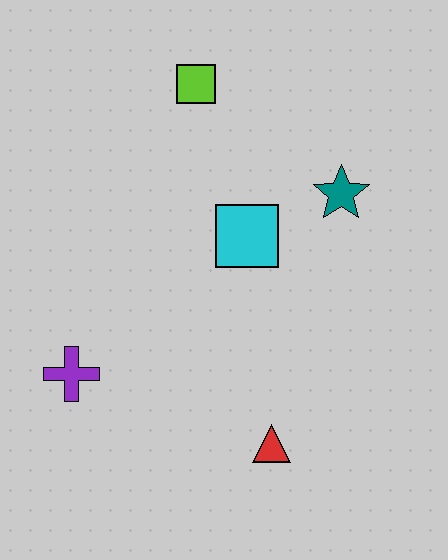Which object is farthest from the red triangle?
The lime square is farthest from the red triangle.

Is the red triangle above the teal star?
No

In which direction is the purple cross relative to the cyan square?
The purple cross is to the left of the cyan square.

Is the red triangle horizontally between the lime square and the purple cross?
No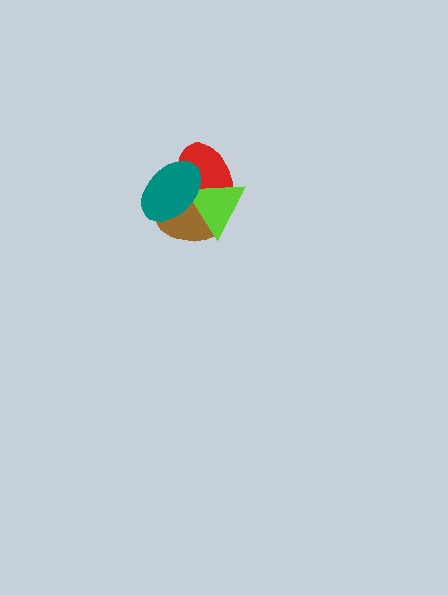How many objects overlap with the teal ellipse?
3 objects overlap with the teal ellipse.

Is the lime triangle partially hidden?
Yes, it is partially covered by another shape.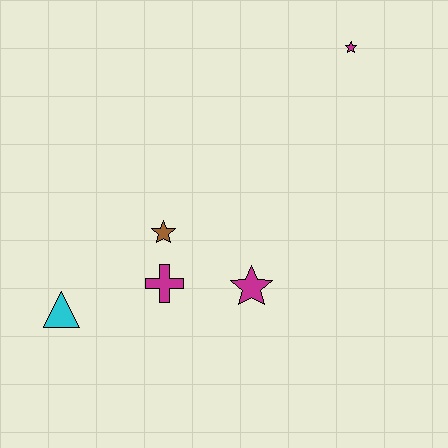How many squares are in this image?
There are no squares.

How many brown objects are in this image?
There is 1 brown object.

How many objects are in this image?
There are 5 objects.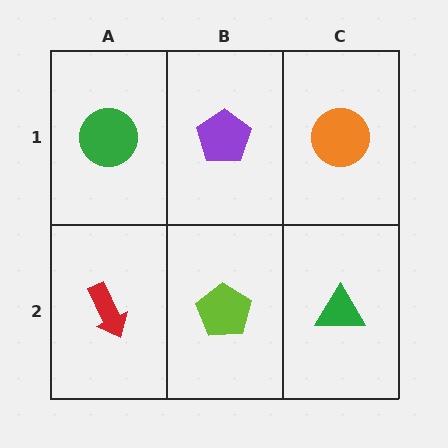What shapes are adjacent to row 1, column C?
A green triangle (row 2, column C), a purple pentagon (row 1, column B).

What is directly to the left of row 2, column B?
A red arrow.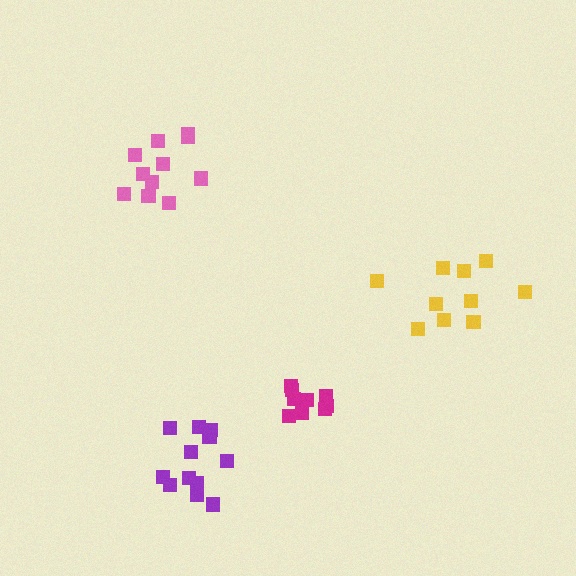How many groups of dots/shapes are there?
There are 4 groups.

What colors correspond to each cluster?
The clusters are colored: yellow, magenta, purple, pink.